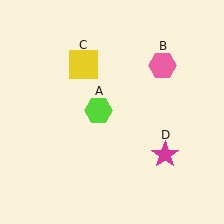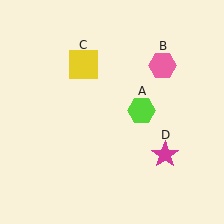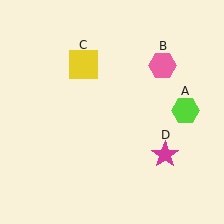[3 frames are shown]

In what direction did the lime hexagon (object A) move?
The lime hexagon (object A) moved right.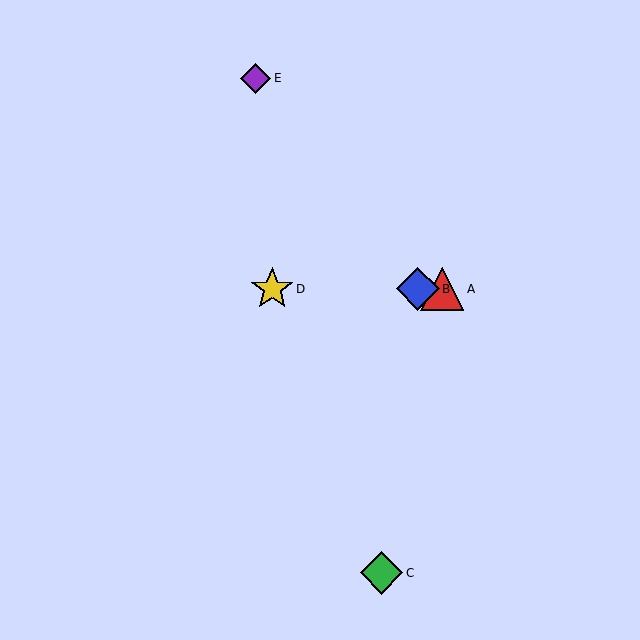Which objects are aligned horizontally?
Objects A, B, D are aligned horizontally.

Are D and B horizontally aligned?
Yes, both are at y≈289.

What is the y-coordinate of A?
Object A is at y≈289.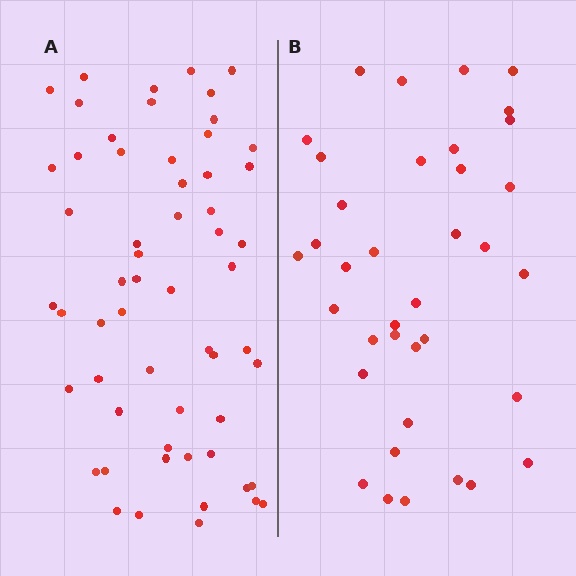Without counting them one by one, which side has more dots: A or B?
Region A (the left region) has more dots.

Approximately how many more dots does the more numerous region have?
Region A has approximately 20 more dots than region B.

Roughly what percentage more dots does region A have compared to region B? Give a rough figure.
About 55% more.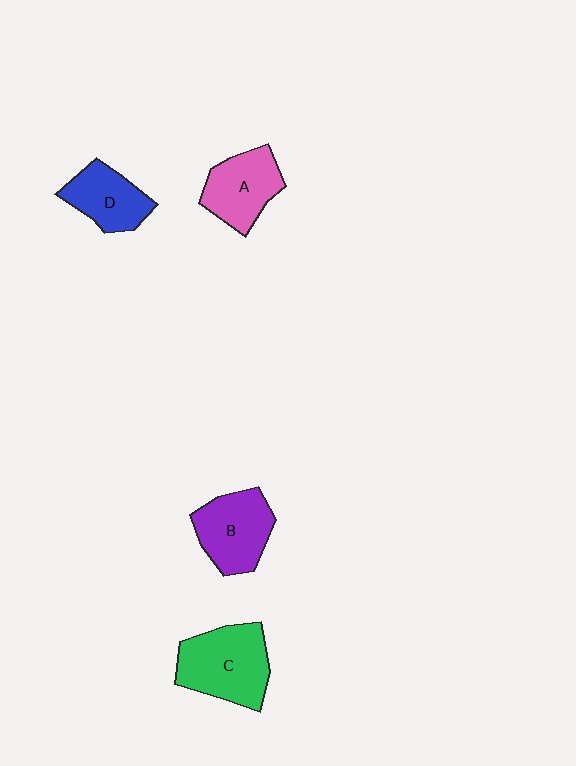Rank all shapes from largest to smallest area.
From largest to smallest: C (green), B (purple), A (pink), D (blue).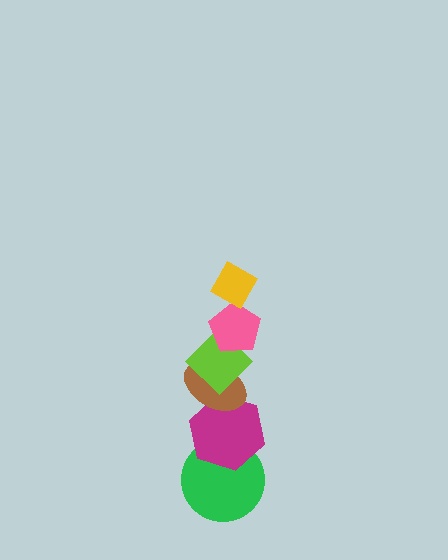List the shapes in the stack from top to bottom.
From top to bottom: the yellow diamond, the pink pentagon, the lime diamond, the brown ellipse, the magenta hexagon, the green circle.